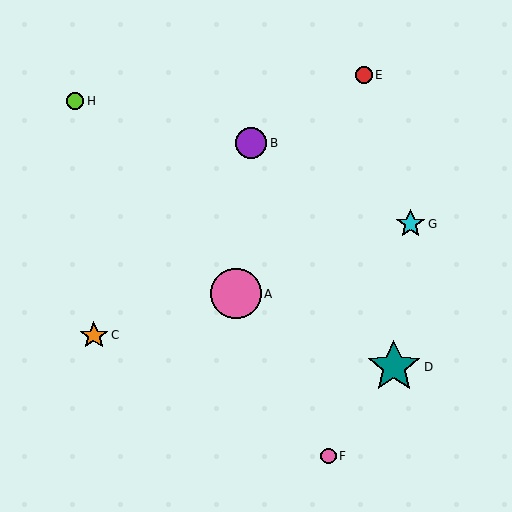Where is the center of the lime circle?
The center of the lime circle is at (75, 101).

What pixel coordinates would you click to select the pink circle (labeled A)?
Click at (236, 294) to select the pink circle A.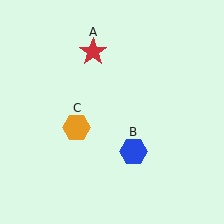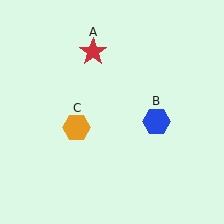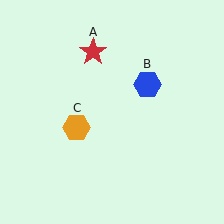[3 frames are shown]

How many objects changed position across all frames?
1 object changed position: blue hexagon (object B).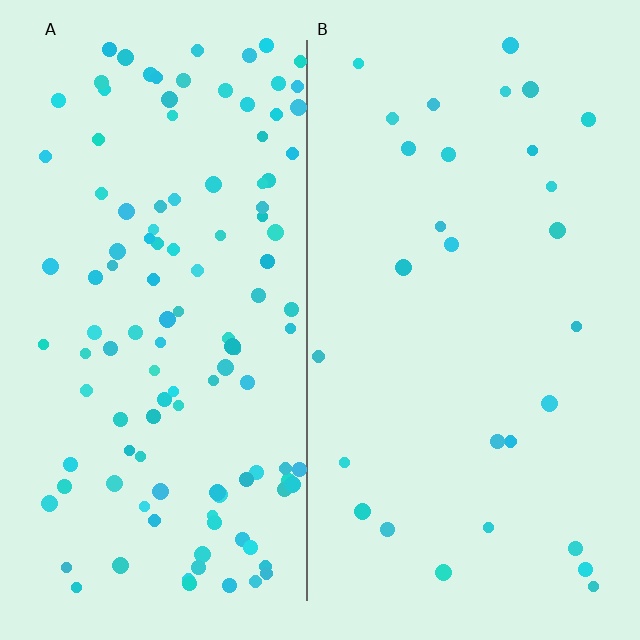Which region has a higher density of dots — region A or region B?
A (the left).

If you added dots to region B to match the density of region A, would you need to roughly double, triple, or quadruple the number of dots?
Approximately quadruple.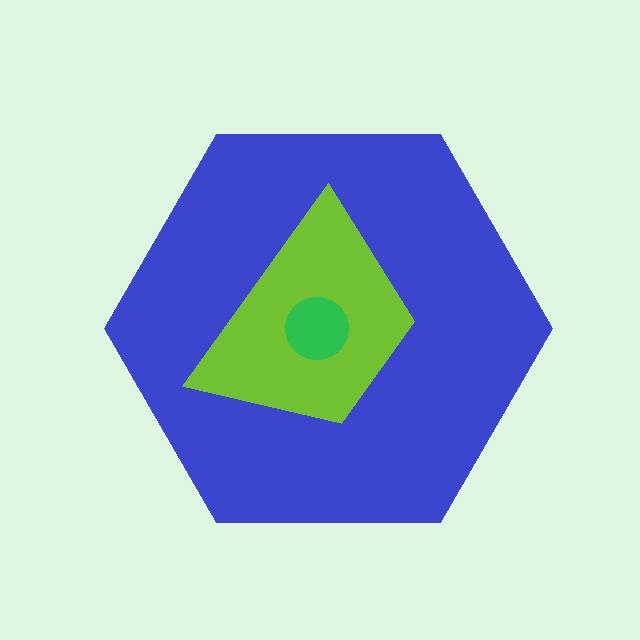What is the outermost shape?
The blue hexagon.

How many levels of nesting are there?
3.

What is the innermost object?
The green circle.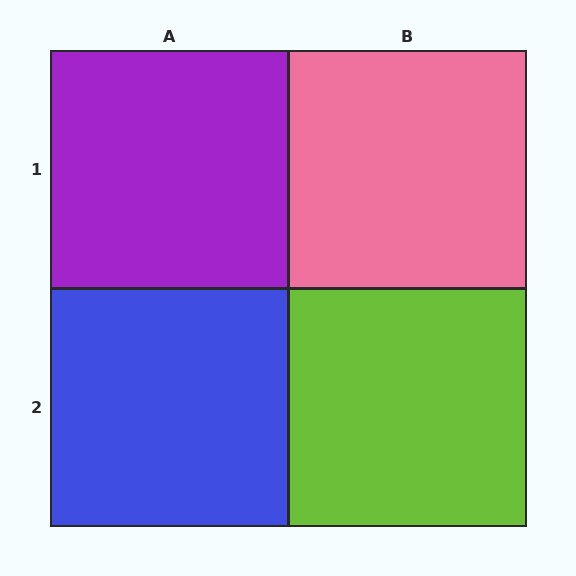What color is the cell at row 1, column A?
Purple.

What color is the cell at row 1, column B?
Pink.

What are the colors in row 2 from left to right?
Blue, lime.